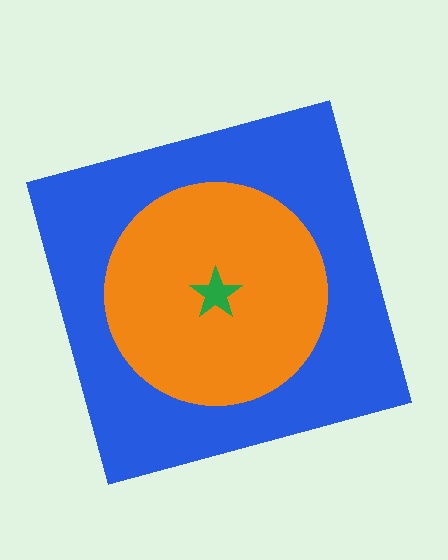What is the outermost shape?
The blue square.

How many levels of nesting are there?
3.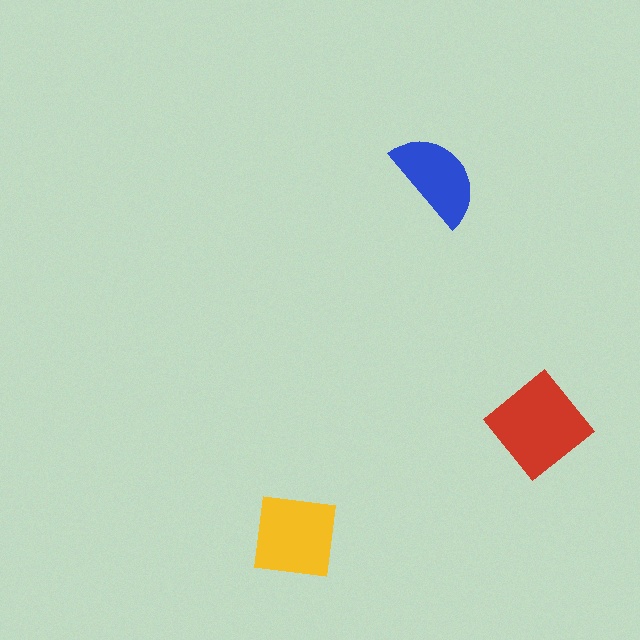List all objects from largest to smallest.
The red diamond, the yellow square, the blue semicircle.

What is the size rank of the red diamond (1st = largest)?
1st.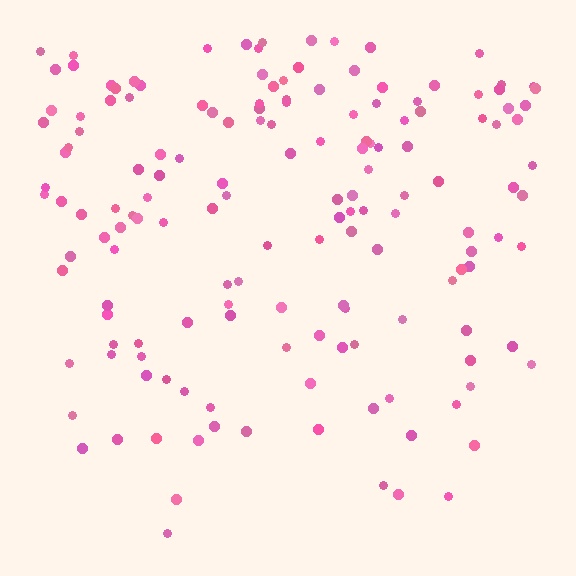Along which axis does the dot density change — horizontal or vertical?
Vertical.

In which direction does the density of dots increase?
From bottom to top, with the top side densest.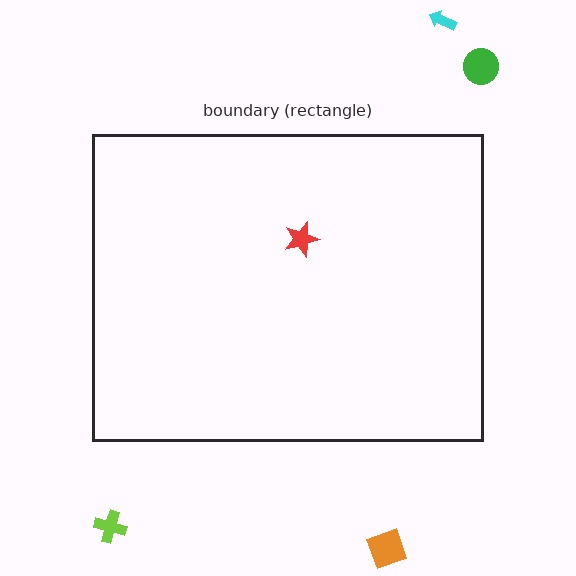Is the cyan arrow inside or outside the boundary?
Outside.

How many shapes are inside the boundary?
1 inside, 4 outside.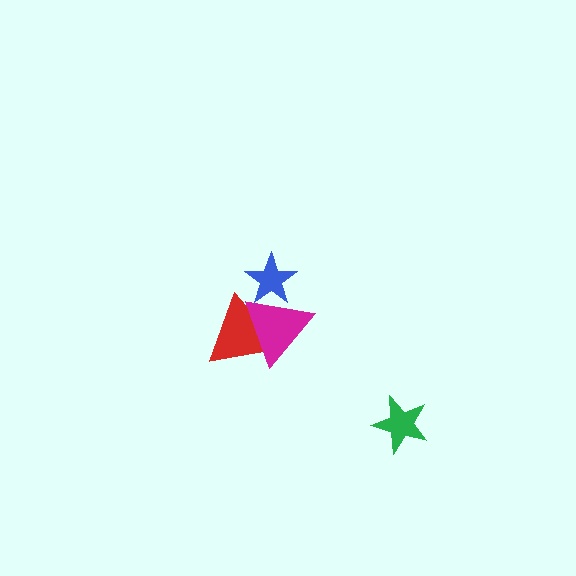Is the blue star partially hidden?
Yes, it is partially covered by another shape.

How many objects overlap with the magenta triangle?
2 objects overlap with the magenta triangle.